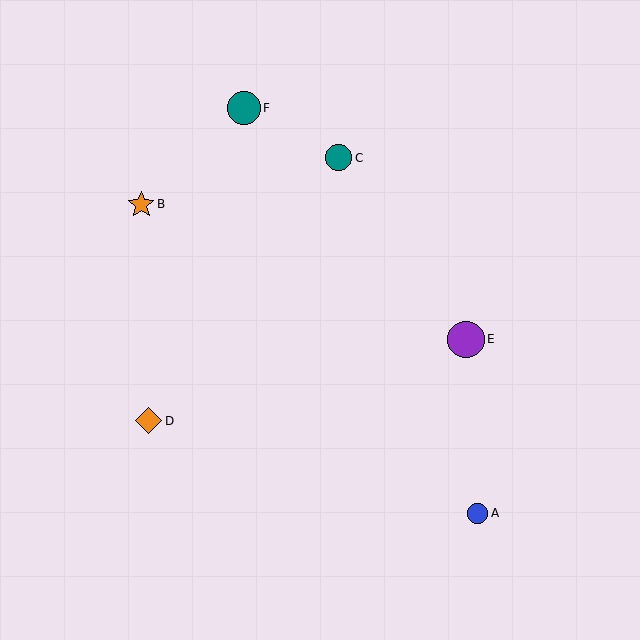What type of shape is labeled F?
Shape F is a teal circle.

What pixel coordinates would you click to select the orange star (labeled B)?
Click at (141, 205) to select the orange star B.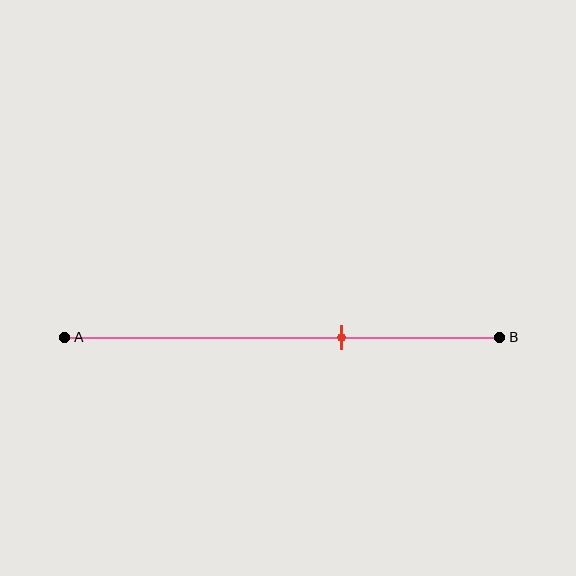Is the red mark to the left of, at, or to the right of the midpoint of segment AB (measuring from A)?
The red mark is to the right of the midpoint of segment AB.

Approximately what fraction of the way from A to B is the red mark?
The red mark is approximately 65% of the way from A to B.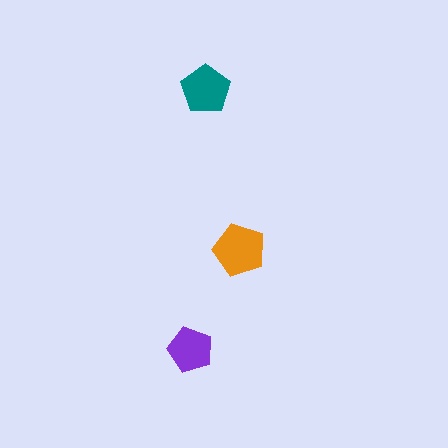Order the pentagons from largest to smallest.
the orange one, the teal one, the purple one.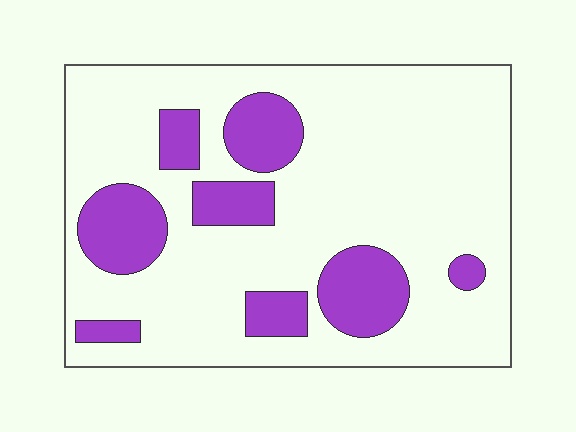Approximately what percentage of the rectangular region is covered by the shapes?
Approximately 20%.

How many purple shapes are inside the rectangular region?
8.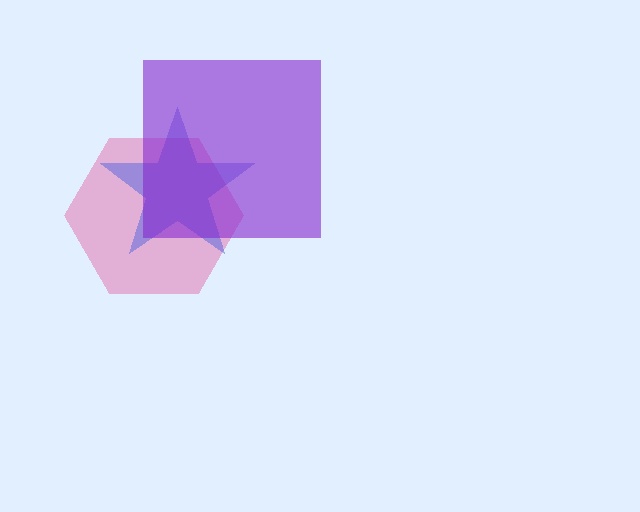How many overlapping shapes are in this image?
There are 3 overlapping shapes in the image.